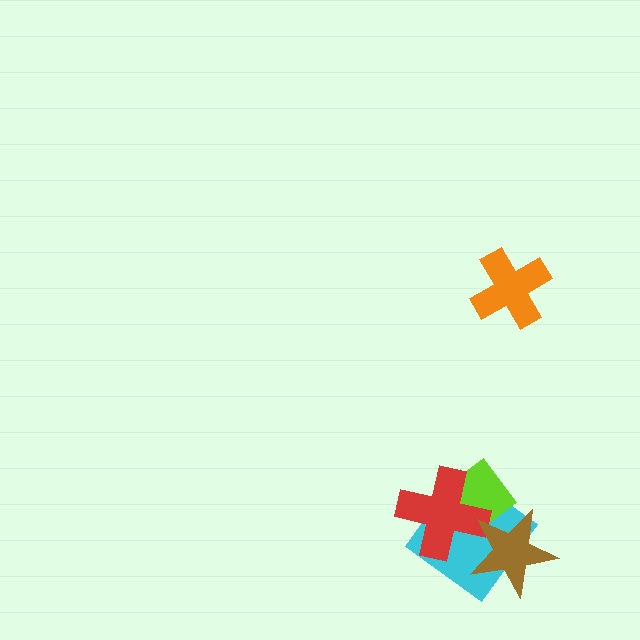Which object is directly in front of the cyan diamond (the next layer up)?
The lime diamond is directly in front of the cyan diamond.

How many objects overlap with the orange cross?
0 objects overlap with the orange cross.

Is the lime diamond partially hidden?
Yes, it is partially covered by another shape.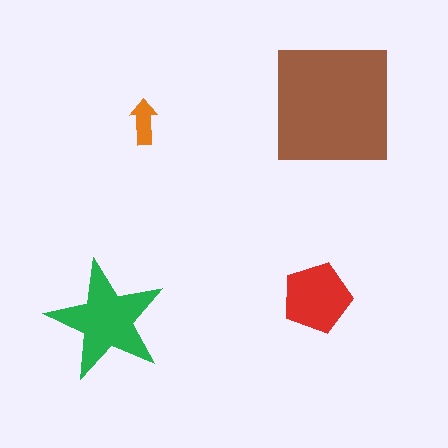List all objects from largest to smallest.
The brown square, the green star, the red pentagon, the orange arrow.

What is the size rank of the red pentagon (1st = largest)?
3rd.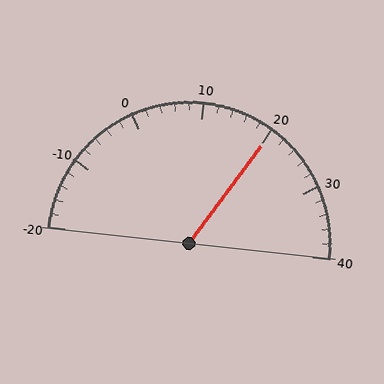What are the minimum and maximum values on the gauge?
The gauge ranges from -20 to 40.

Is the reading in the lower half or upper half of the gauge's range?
The reading is in the upper half of the range (-20 to 40).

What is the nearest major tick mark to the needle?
The nearest major tick mark is 20.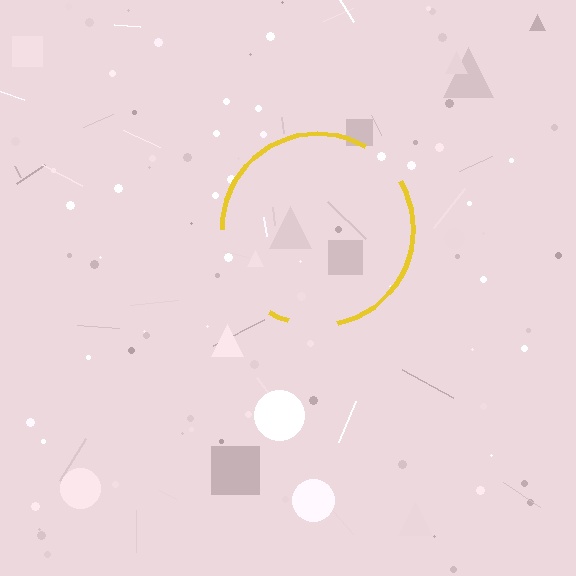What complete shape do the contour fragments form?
The contour fragments form a circle.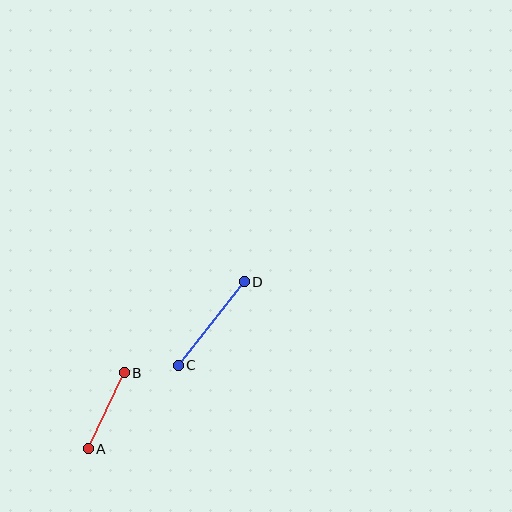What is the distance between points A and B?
The distance is approximately 84 pixels.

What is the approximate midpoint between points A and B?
The midpoint is at approximately (106, 411) pixels.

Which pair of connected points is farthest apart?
Points C and D are farthest apart.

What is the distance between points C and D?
The distance is approximately 106 pixels.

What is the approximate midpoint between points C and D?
The midpoint is at approximately (211, 323) pixels.